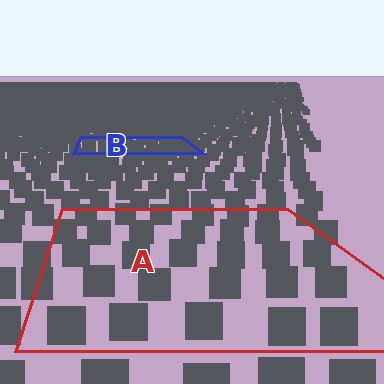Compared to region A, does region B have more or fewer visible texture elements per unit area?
Region B has more texture elements per unit area — they are packed more densely because it is farther away.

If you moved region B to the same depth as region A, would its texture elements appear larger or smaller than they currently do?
They would appear larger. At a closer depth, the same texture elements are projected at a bigger on-screen size.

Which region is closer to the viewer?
Region A is closer. The texture elements there are larger and more spread out.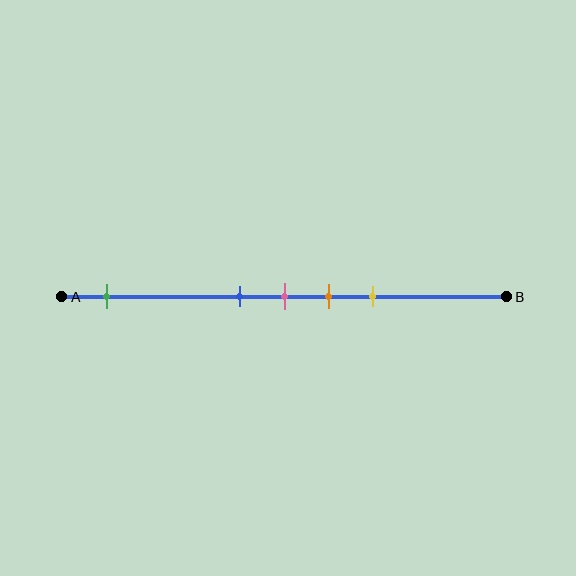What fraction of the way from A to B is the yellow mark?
The yellow mark is approximately 70% (0.7) of the way from A to B.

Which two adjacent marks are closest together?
The blue and pink marks are the closest adjacent pair.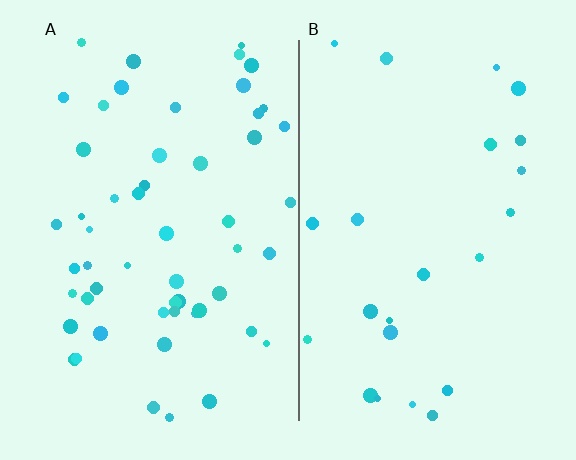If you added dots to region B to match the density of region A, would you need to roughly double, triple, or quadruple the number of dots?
Approximately double.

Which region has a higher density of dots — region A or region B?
A (the left).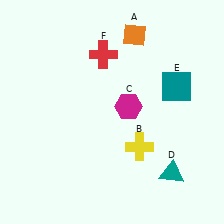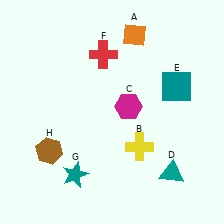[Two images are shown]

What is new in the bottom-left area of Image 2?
A brown hexagon (H) was added in the bottom-left area of Image 2.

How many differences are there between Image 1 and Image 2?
There are 2 differences between the two images.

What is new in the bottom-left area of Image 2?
A teal star (G) was added in the bottom-left area of Image 2.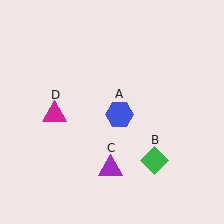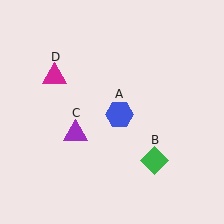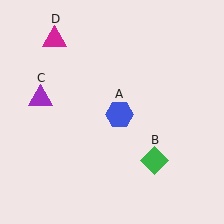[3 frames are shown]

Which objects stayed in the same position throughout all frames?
Blue hexagon (object A) and green diamond (object B) remained stationary.